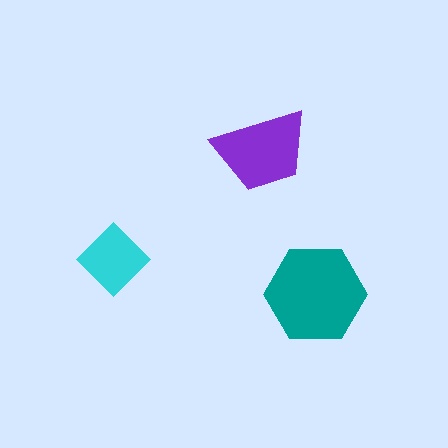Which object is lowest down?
The teal hexagon is bottommost.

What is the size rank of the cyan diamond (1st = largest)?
3rd.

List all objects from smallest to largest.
The cyan diamond, the purple trapezoid, the teal hexagon.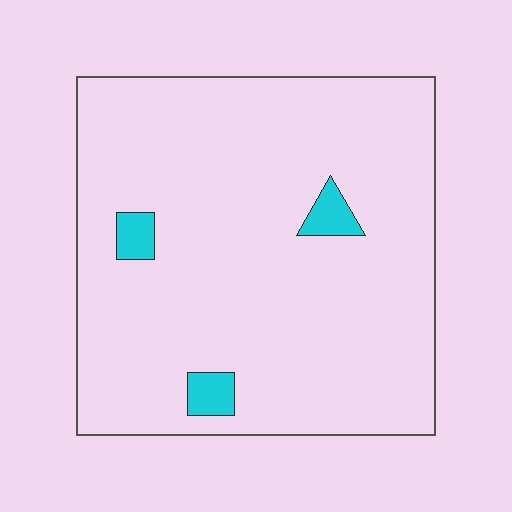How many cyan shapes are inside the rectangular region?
3.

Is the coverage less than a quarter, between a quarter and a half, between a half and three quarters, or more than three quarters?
Less than a quarter.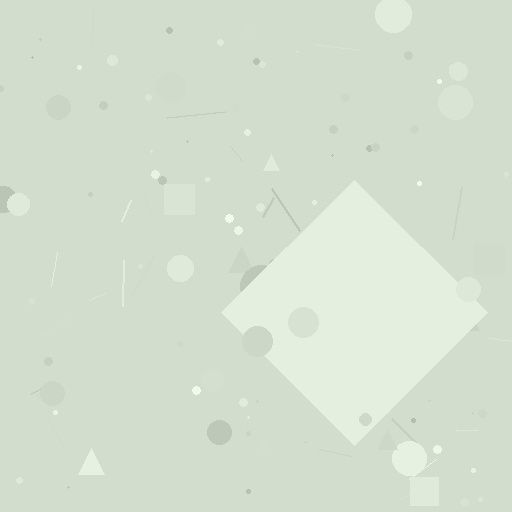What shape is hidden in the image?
A diamond is hidden in the image.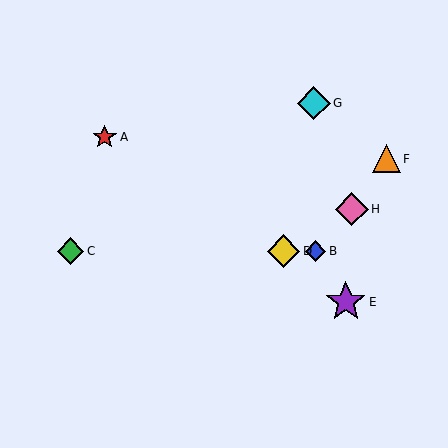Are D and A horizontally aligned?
No, D is at y≈251 and A is at y≈137.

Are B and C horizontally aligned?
Yes, both are at y≈251.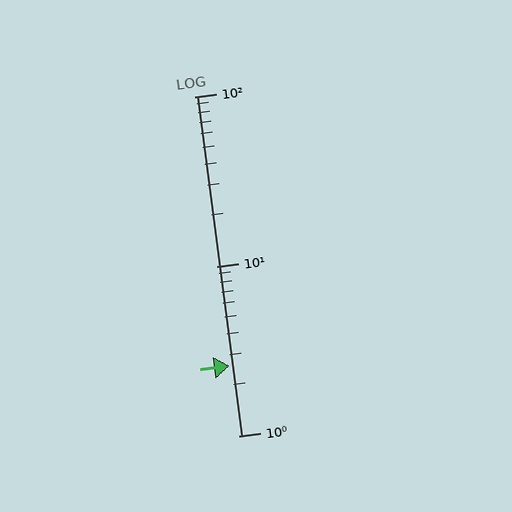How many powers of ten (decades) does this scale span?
The scale spans 2 decades, from 1 to 100.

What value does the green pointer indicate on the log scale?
The pointer indicates approximately 2.6.